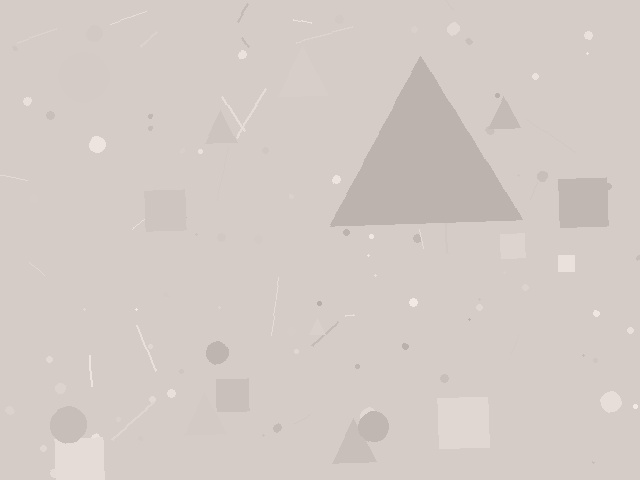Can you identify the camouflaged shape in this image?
The camouflaged shape is a triangle.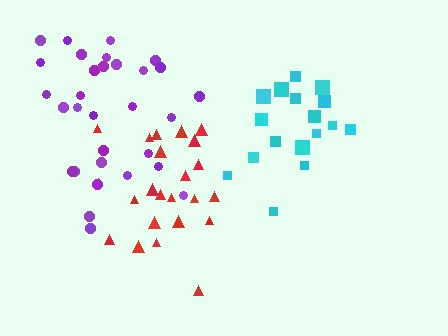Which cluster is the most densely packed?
Red.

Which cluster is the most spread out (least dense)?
Purple.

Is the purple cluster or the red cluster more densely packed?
Red.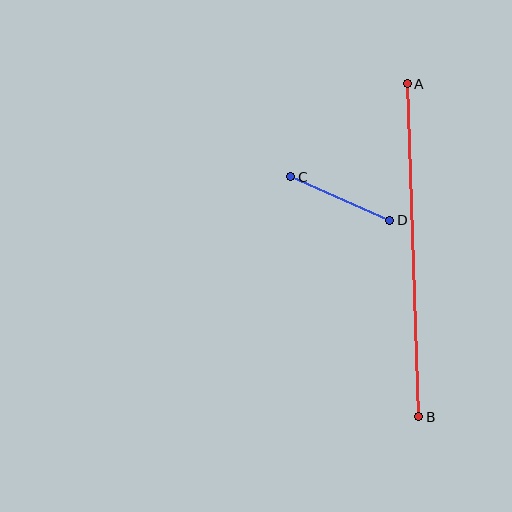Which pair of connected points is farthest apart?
Points A and B are farthest apart.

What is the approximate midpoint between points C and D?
The midpoint is at approximately (340, 198) pixels.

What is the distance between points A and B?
The distance is approximately 333 pixels.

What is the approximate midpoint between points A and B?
The midpoint is at approximately (413, 250) pixels.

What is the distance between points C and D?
The distance is approximately 108 pixels.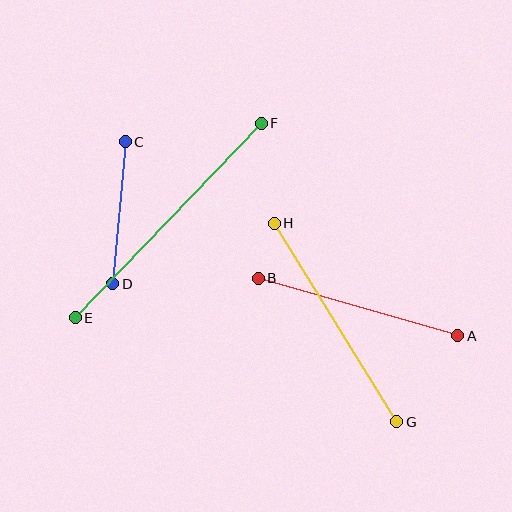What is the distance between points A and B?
The distance is approximately 208 pixels.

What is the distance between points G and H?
The distance is approximately 233 pixels.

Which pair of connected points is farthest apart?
Points E and F are farthest apart.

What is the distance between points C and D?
The distance is approximately 143 pixels.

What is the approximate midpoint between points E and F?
The midpoint is at approximately (168, 221) pixels.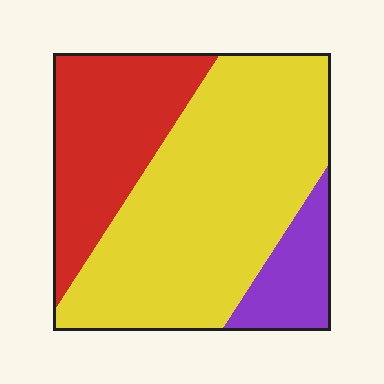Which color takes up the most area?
Yellow, at roughly 60%.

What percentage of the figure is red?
Red covers around 30% of the figure.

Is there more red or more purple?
Red.